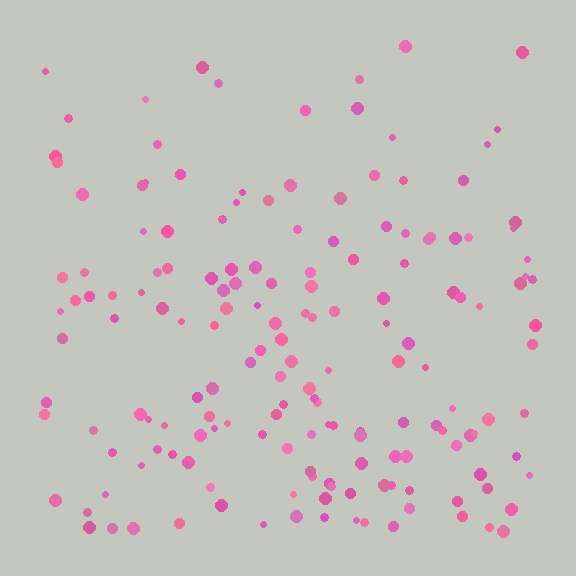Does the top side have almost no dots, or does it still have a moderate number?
Still a moderate number, just noticeably fewer than the bottom.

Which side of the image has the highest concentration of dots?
The bottom.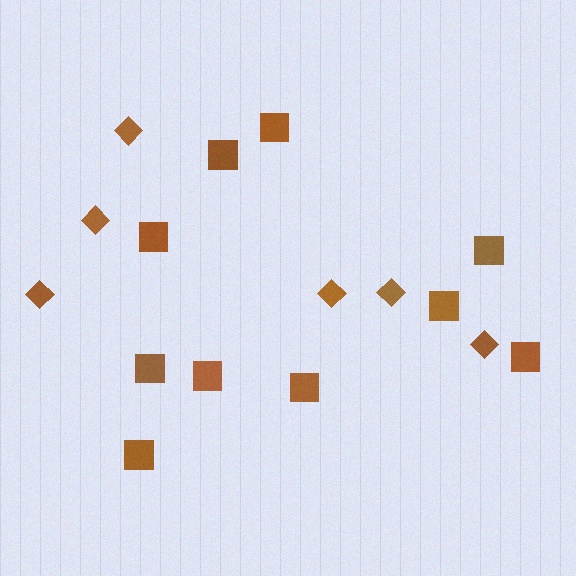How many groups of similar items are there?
There are 2 groups: one group of squares (10) and one group of diamonds (6).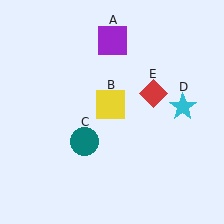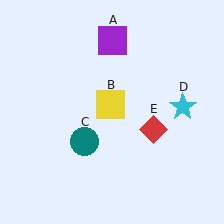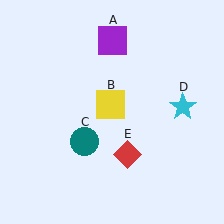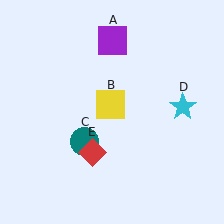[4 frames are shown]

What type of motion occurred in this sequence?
The red diamond (object E) rotated clockwise around the center of the scene.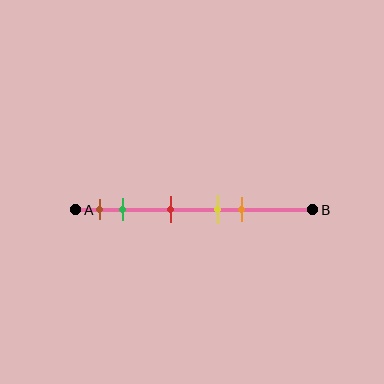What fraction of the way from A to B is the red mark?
The red mark is approximately 40% (0.4) of the way from A to B.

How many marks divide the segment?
There are 5 marks dividing the segment.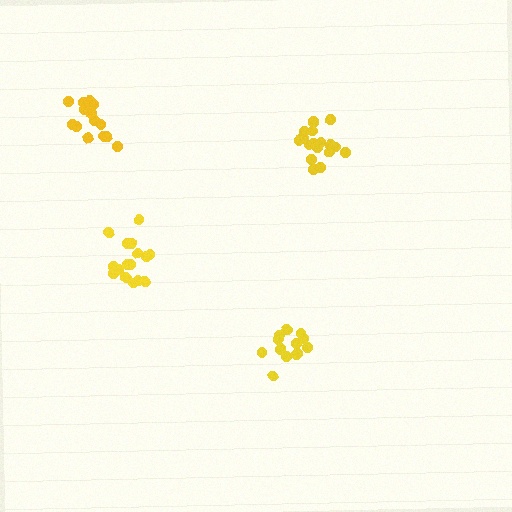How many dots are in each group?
Group 1: 16 dots, Group 2: 19 dots, Group 3: 13 dots, Group 4: 17 dots (65 total).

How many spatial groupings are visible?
There are 4 spatial groupings.